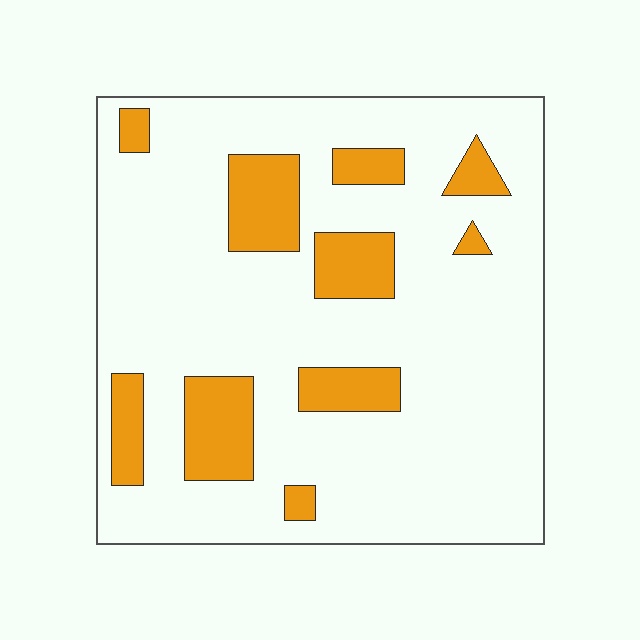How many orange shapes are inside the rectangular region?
10.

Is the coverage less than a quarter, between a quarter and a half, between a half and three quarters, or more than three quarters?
Less than a quarter.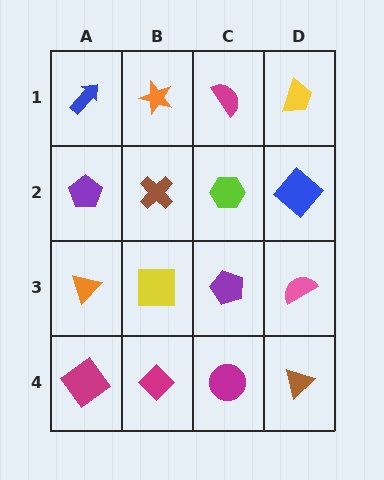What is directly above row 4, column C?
A purple pentagon.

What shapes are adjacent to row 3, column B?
A brown cross (row 2, column B), a magenta diamond (row 4, column B), an orange triangle (row 3, column A), a purple pentagon (row 3, column C).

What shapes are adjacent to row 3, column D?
A blue diamond (row 2, column D), a brown triangle (row 4, column D), a purple pentagon (row 3, column C).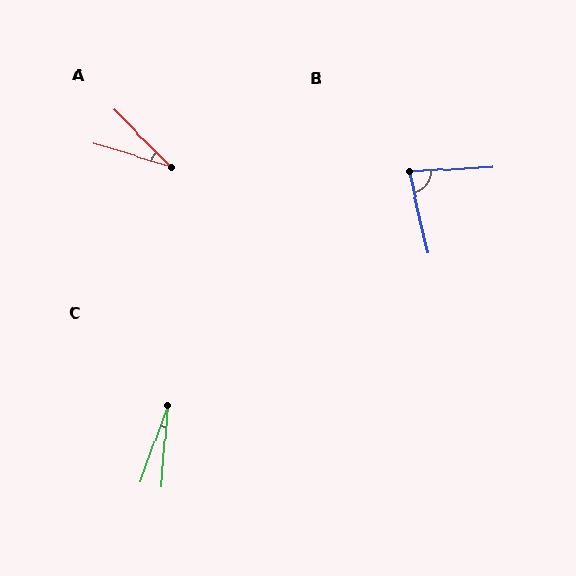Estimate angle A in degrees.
Approximately 29 degrees.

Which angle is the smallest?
C, at approximately 16 degrees.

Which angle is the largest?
B, at approximately 80 degrees.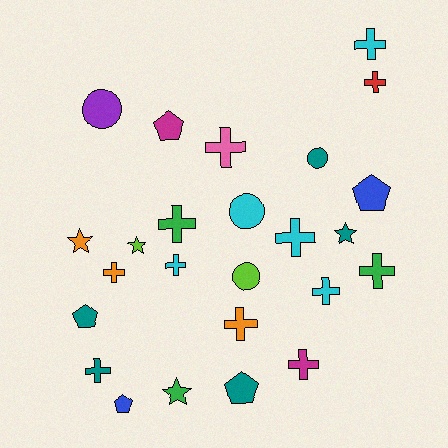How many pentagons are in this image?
There are 5 pentagons.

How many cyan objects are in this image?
There are 5 cyan objects.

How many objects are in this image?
There are 25 objects.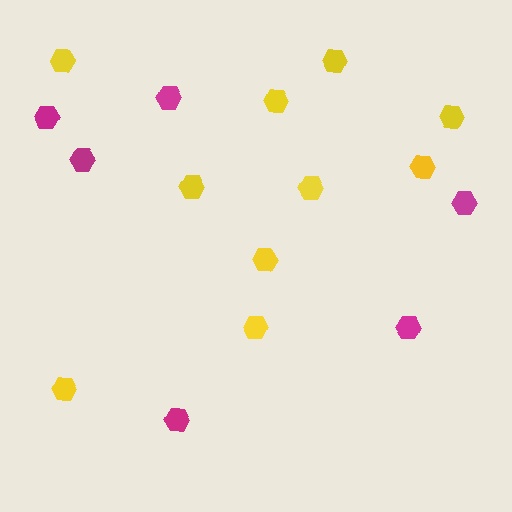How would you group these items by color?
There are 2 groups: one group of magenta hexagons (6) and one group of yellow hexagons (10).